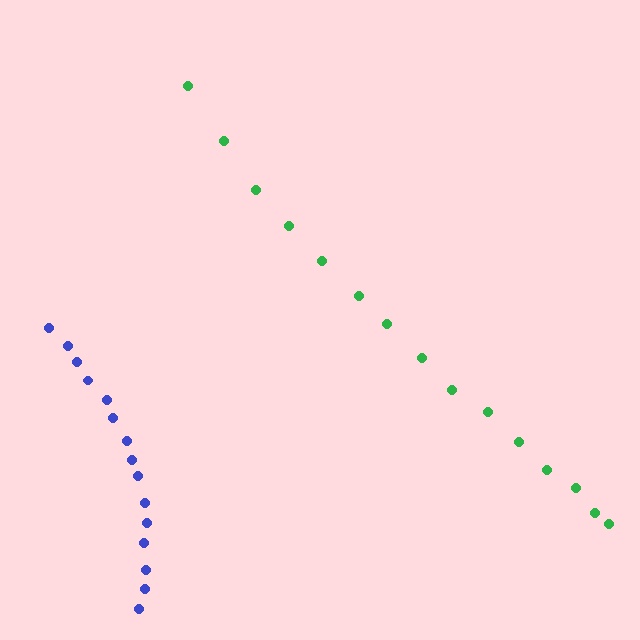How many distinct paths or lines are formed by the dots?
There are 2 distinct paths.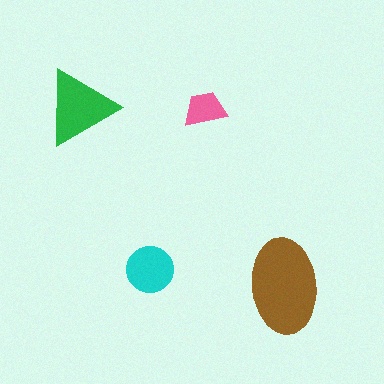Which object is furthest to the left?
The green triangle is leftmost.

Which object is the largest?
The brown ellipse.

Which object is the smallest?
The pink trapezoid.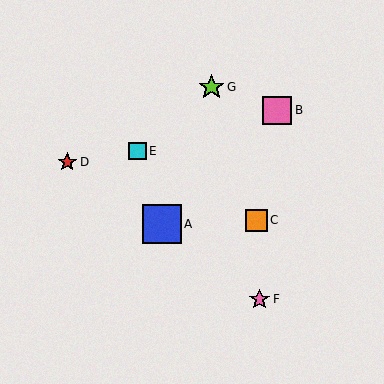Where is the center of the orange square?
The center of the orange square is at (256, 220).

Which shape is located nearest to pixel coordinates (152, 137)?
The cyan square (labeled E) at (137, 151) is nearest to that location.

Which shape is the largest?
The blue square (labeled A) is the largest.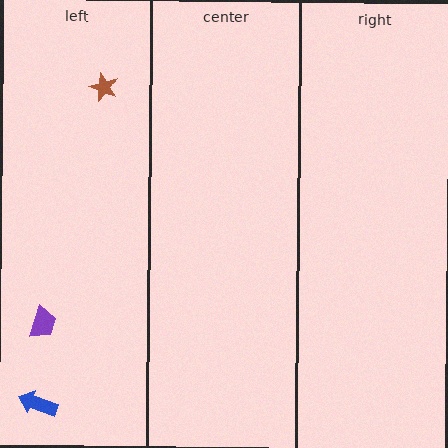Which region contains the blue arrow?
The left region.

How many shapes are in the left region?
3.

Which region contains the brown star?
The left region.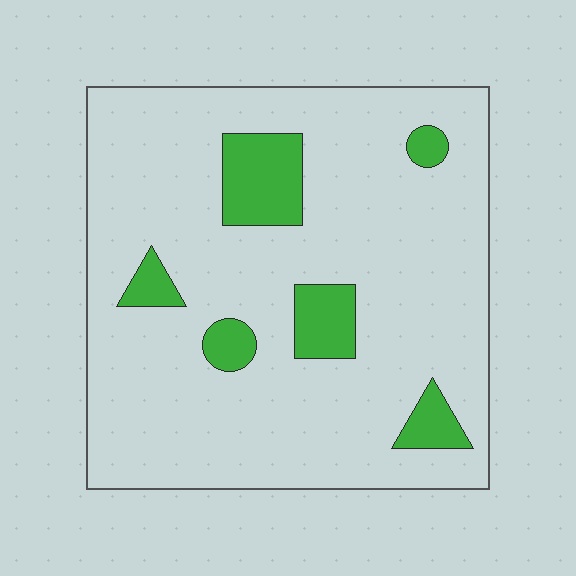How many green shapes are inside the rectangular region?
6.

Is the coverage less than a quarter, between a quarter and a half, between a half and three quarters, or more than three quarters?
Less than a quarter.